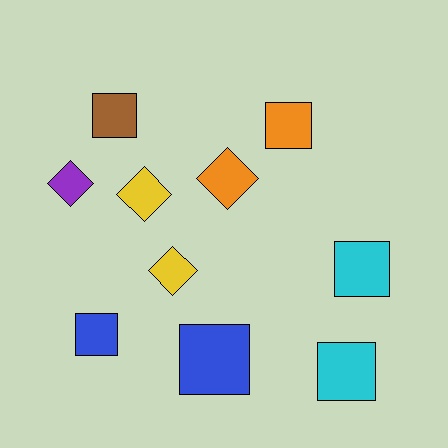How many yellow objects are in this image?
There are 2 yellow objects.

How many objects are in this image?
There are 10 objects.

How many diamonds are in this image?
There are 4 diamonds.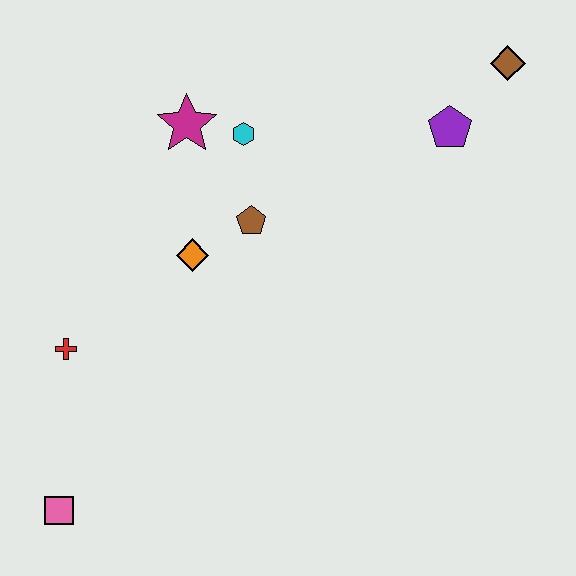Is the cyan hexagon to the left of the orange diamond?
No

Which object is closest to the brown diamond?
The purple pentagon is closest to the brown diamond.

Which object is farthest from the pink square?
The brown diamond is farthest from the pink square.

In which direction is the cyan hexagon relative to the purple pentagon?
The cyan hexagon is to the left of the purple pentagon.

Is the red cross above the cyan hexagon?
No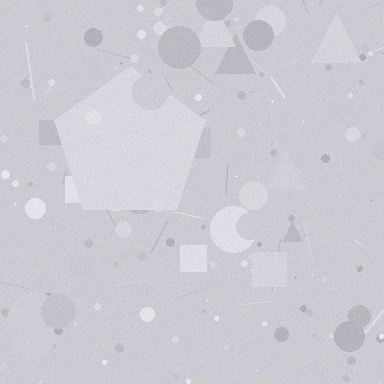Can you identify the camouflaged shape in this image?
The camouflaged shape is a pentagon.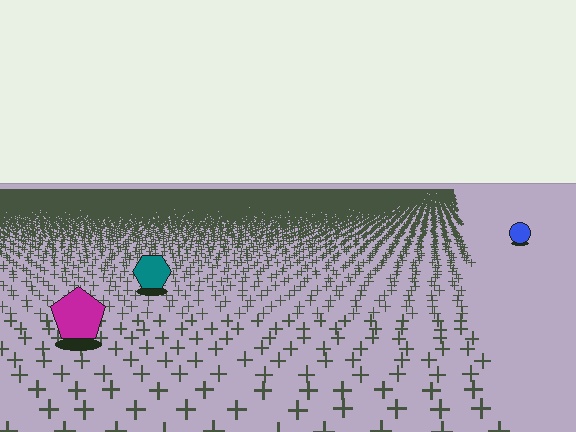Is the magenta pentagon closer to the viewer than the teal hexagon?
Yes. The magenta pentagon is closer — you can tell from the texture gradient: the ground texture is coarser near it.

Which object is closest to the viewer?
The magenta pentagon is closest. The texture marks near it are larger and more spread out.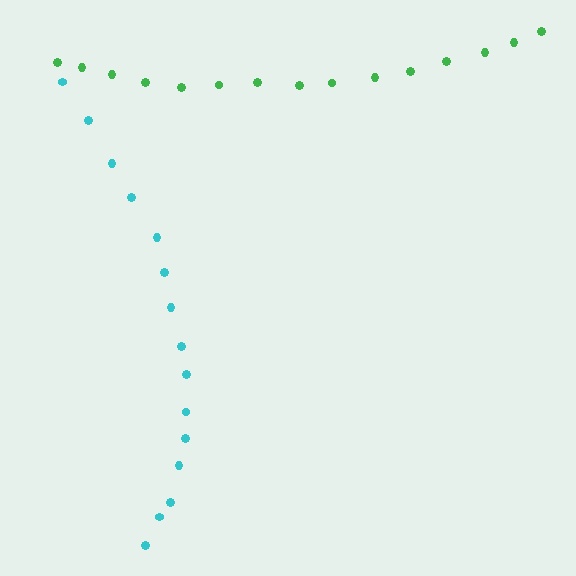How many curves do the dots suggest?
There are 2 distinct paths.